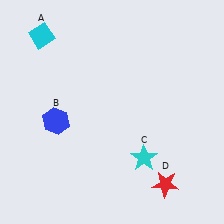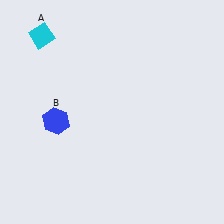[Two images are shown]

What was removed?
The red star (D), the cyan star (C) were removed in Image 2.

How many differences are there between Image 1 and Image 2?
There are 2 differences between the two images.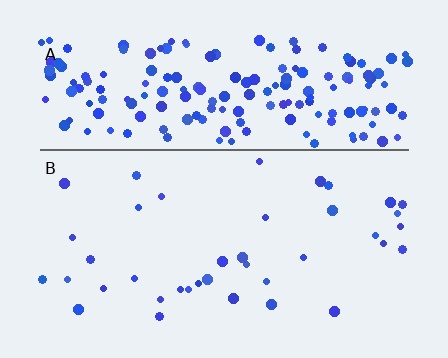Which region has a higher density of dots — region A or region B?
A (the top).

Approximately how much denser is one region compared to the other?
Approximately 5.2× — region A over region B.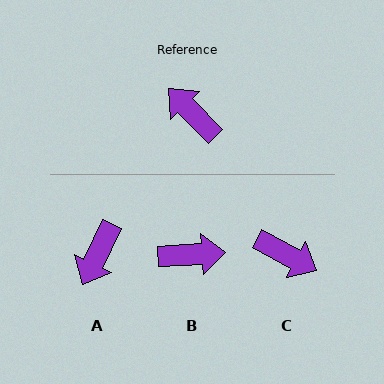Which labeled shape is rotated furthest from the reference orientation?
C, about 163 degrees away.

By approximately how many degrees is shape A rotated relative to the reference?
Approximately 109 degrees counter-clockwise.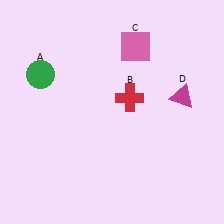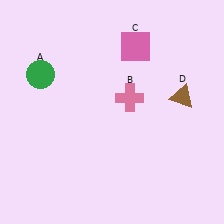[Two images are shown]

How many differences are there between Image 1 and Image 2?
There are 2 differences between the two images.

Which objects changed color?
B changed from red to pink. D changed from magenta to brown.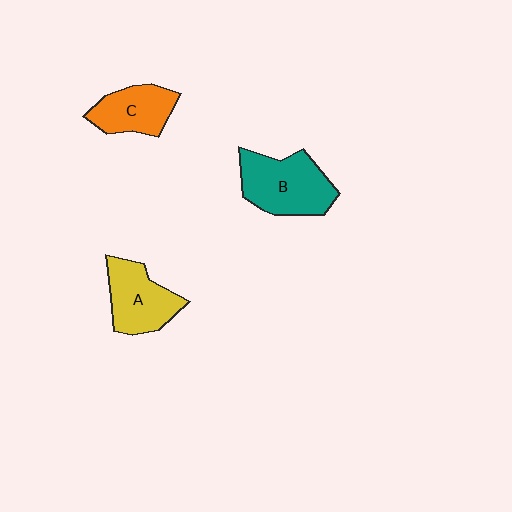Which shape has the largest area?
Shape B (teal).